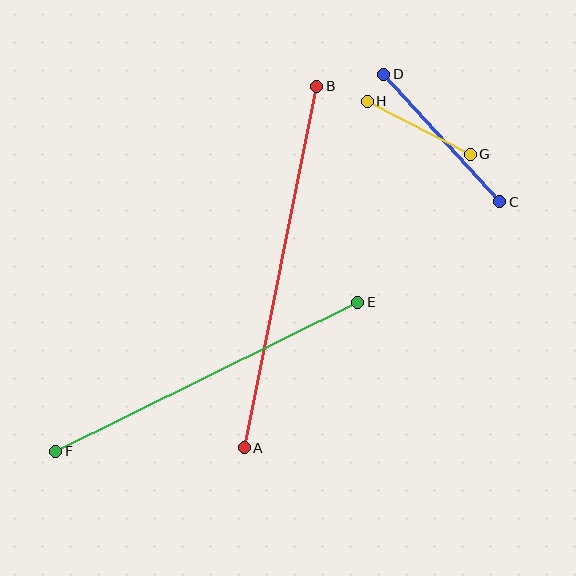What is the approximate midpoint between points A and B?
The midpoint is at approximately (281, 267) pixels.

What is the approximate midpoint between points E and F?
The midpoint is at approximately (207, 377) pixels.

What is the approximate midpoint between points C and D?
The midpoint is at approximately (442, 138) pixels.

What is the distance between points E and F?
The distance is approximately 337 pixels.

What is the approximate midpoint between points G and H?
The midpoint is at approximately (419, 128) pixels.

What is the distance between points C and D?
The distance is approximately 172 pixels.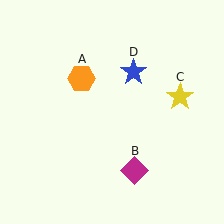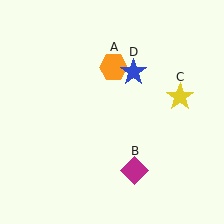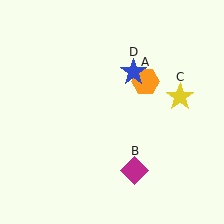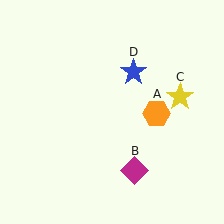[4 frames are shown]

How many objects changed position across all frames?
1 object changed position: orange hexagon (object A).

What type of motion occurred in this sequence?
The orange hexagon (object A) rotated clockwise around the center of the scene.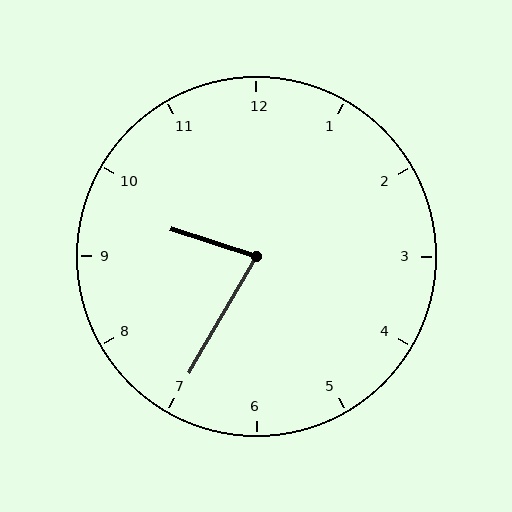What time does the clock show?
9:35.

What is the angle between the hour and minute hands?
Approximately 78 degrees.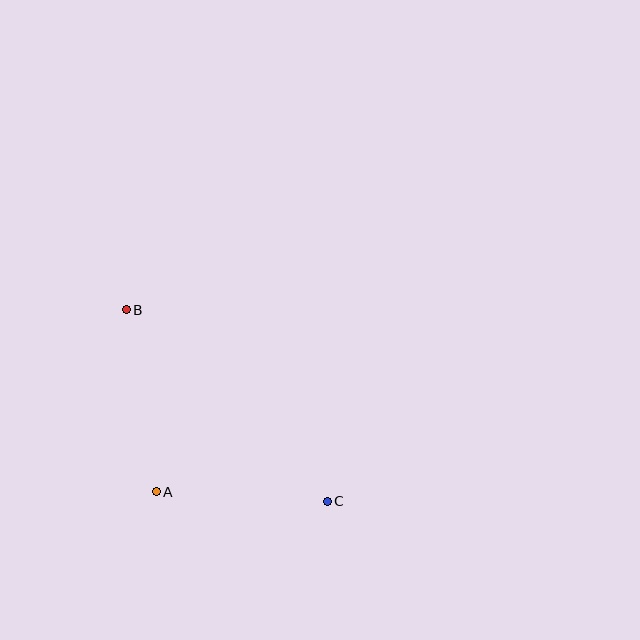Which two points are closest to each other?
Points A and C are closest to each other.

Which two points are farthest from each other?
Points B and C are farthest from each other.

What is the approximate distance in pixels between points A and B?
The distance between A and B is approximately 185 pixels.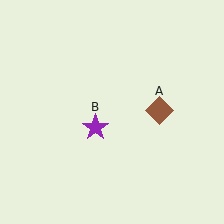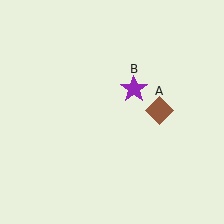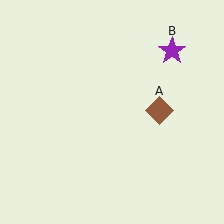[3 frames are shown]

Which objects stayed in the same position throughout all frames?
Brown diamond (object A) remained stationary.